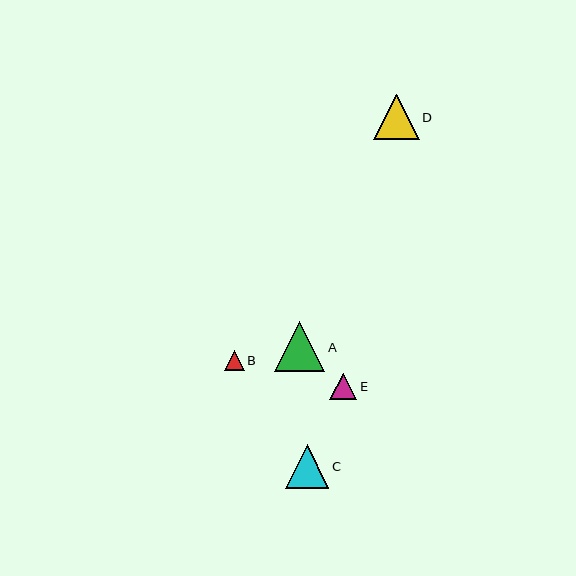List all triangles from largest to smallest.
From largest to smallest: A, D, C, E, B.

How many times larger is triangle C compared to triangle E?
Triangle C is approximately 1.6 times the size of triangle E.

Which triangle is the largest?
Triangle A is the largest with a size of approximately 50 pixels.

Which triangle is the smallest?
Triangle B is the smallest with a size of approximately 20 pixels.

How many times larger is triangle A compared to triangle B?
Triangle A is approximately 2.5 times the size of triangle B.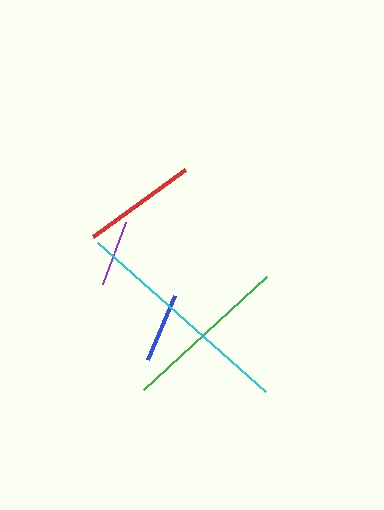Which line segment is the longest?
The cyan line is the longest at approximately 225 pixels.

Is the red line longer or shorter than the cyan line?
The cyan line is longer than the red line.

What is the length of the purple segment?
The purple segment is approximately 66 pixels long.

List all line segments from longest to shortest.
From longest to shortest: cyan, green, red, blue, purple.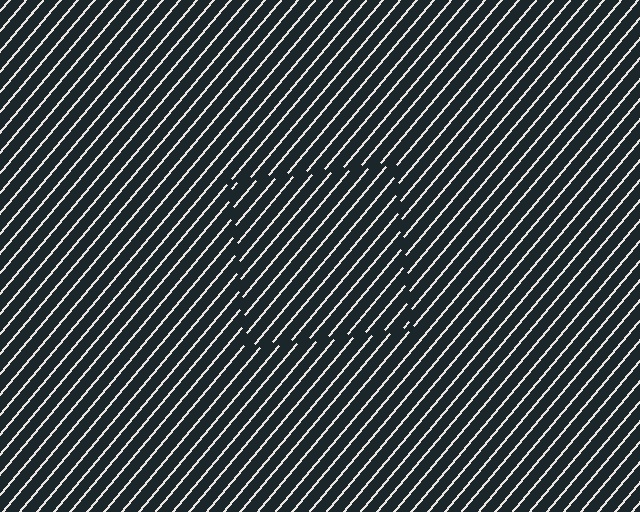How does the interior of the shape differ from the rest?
The interior of the shape contains the same grating, shifted by half a period — the contour is defined by the phase discontinuity where line-ends from the inner and outer gratings abut.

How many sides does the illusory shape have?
4 sides — the line-ends trace a square.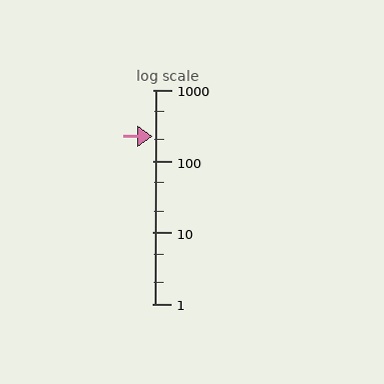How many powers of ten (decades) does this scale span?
The scale spans 3 decades, from 1 to 1000.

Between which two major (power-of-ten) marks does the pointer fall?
The pointer is between 100 and 1000.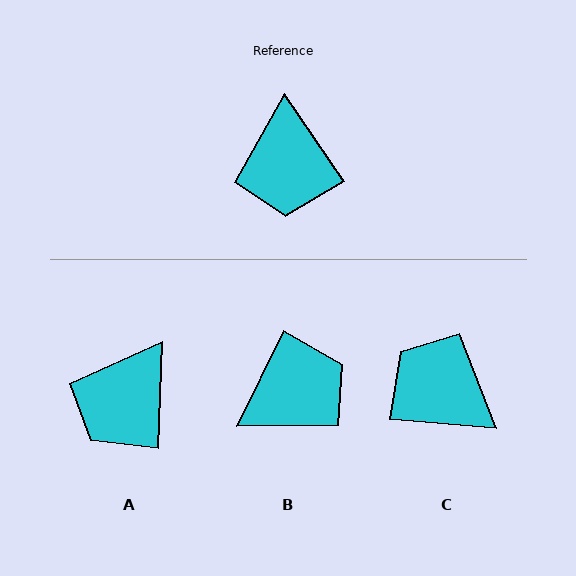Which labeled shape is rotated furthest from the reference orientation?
C, about 130 degrees away.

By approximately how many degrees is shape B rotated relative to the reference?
Approximately 119 degrees counter-clockwise.